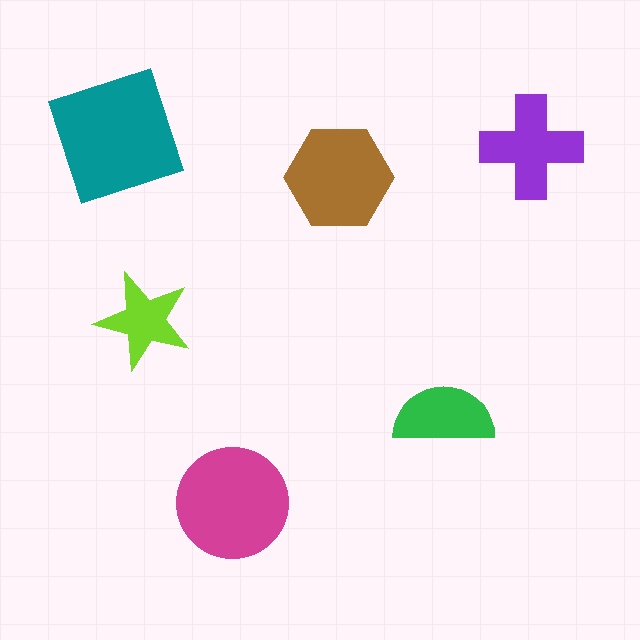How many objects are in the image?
There are 6 objects in the image.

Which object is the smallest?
The lime star.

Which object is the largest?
The teal square.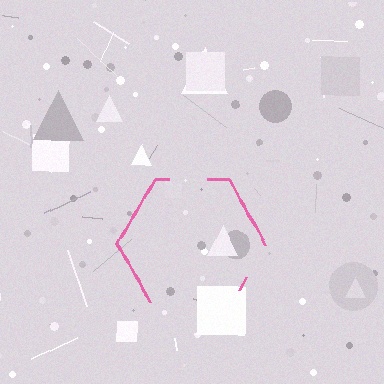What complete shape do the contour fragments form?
The contour fragments form a hexagon.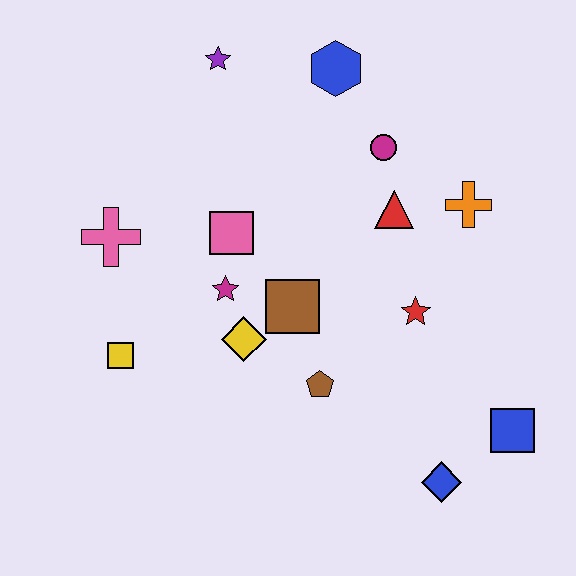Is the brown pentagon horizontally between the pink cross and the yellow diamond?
No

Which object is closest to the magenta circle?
The red triangle is closest to the magenta circle.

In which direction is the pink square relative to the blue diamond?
The pink square is above the blue diamond.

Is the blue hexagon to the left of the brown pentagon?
No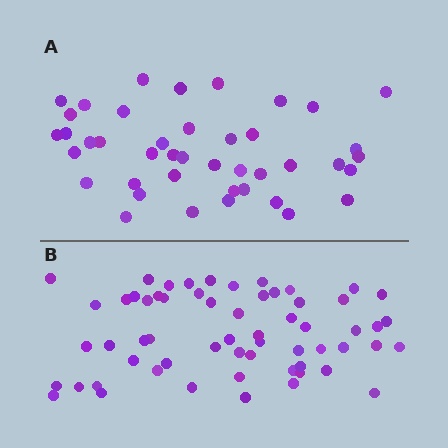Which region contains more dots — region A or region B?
Region B (the bottom region) has more dots.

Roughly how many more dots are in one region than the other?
Region B has approximately 20 more dots than region A.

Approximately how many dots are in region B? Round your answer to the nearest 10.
About 60 dots.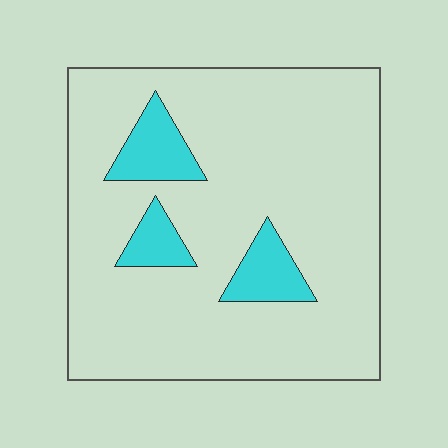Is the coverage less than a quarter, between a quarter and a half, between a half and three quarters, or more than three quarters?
Less than a quarter.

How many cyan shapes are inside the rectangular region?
3.